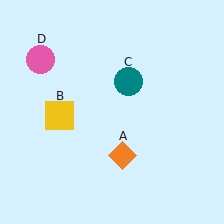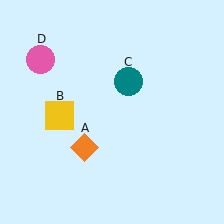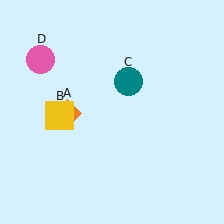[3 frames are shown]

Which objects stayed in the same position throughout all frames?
Yellow square (object B) and teal circle (object C) and pink circle (object D) remained stationary.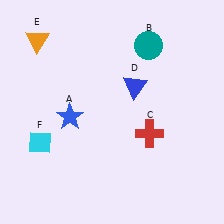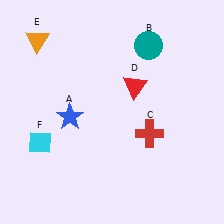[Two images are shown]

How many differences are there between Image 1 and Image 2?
There is 1 difference between the two images.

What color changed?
The triangle (D) changed from blue in Image 1 to red in Image 2.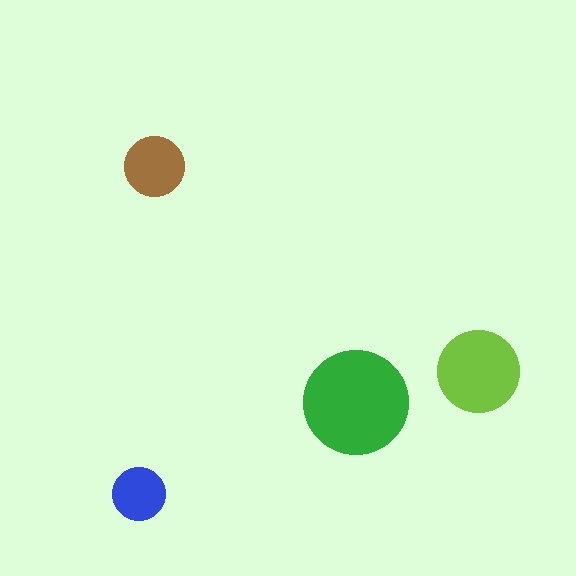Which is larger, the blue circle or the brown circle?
The brown one.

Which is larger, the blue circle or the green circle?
The green one.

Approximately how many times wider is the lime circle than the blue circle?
About 1.5 times wider.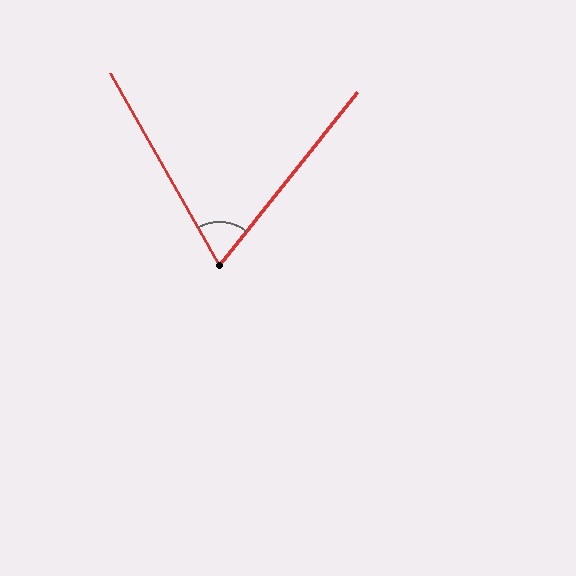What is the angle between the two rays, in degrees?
Approximately 68 degrees.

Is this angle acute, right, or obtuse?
It is acute.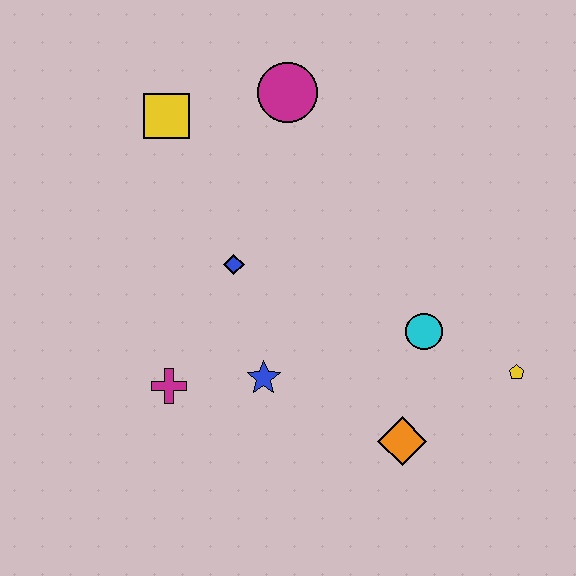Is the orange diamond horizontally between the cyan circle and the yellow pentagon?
No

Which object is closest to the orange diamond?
The cyan circle is closest to the orange diamond.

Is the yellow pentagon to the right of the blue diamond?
Yes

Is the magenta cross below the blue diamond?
Yes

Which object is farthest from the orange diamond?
The yellow square is farthest from the orange diamond.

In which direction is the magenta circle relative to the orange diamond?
The magenta circle is above the orange diamond.